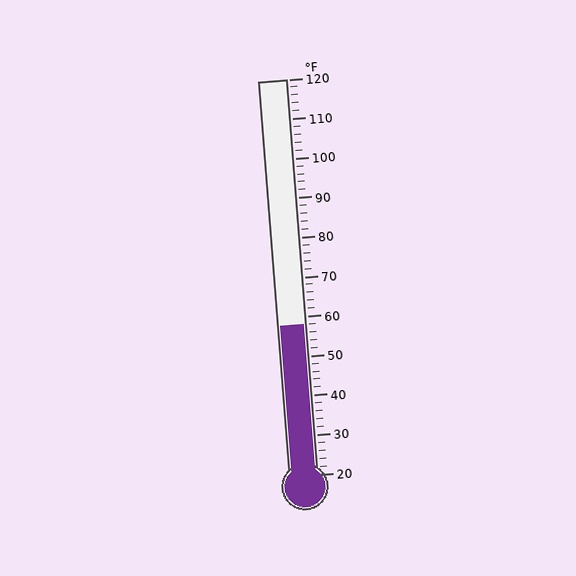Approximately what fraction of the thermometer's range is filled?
The thermometer is filled to approximately 40% of its range.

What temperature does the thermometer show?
The thermometer shows approximately 58°F.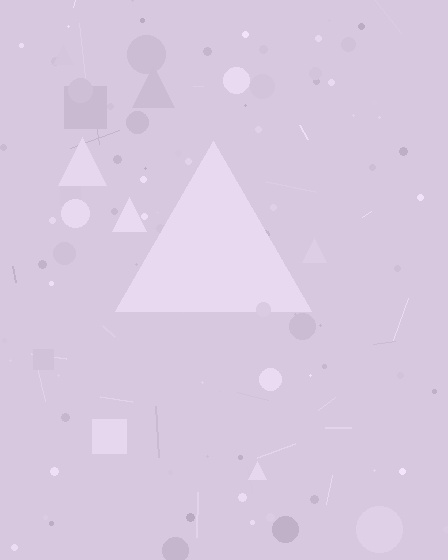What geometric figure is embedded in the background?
A triangle is embedded in the background.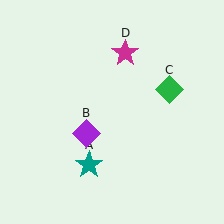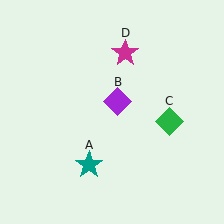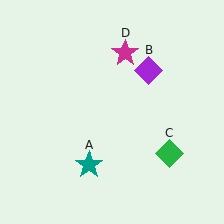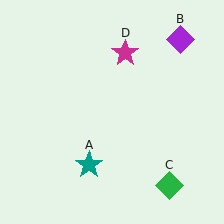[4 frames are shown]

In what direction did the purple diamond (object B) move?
The purple diamond (object B) moved up and to the right.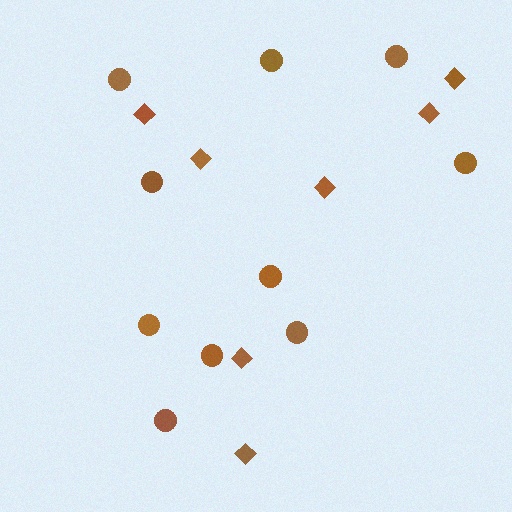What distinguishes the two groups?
There are 2 groups: one group of diamonds (7) and one group of circles (10).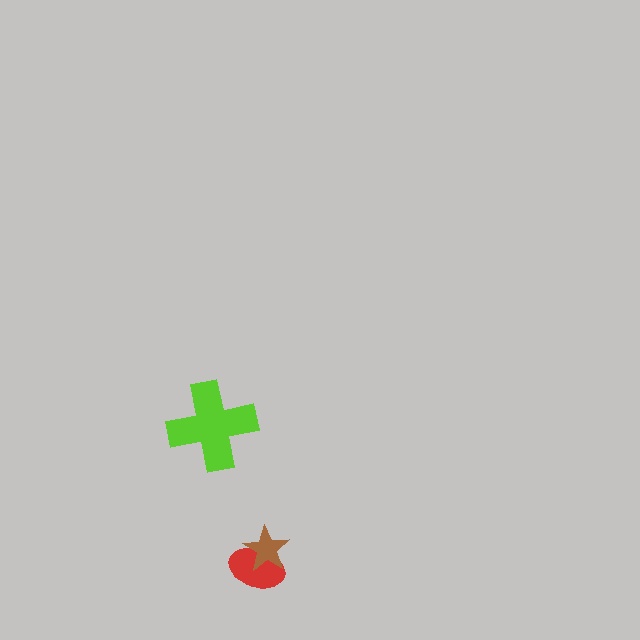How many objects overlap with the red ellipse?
1 object overlaps with the red ellipse.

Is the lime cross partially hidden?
No, no other shape covers it.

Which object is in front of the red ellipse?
The brown star is in front of the red ellipse.